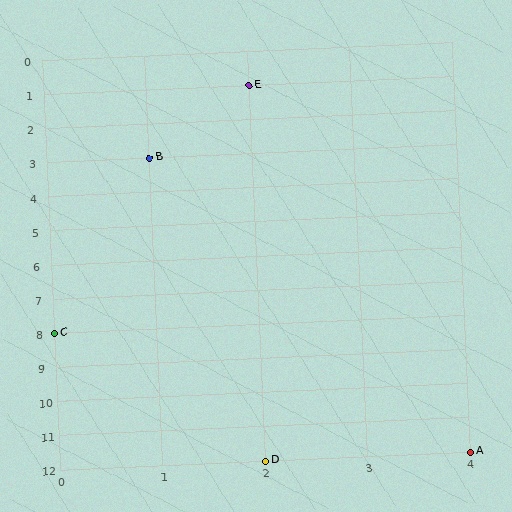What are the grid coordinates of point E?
Point E is at grid coordinates (2, 1).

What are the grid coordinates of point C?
Point C is at grid coordinates (0, 8).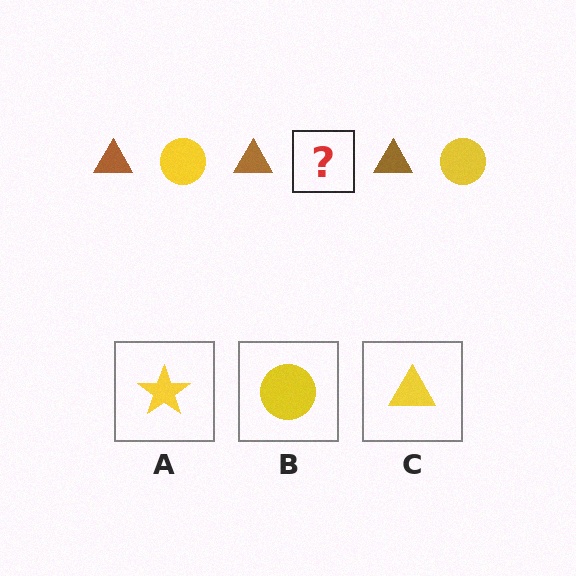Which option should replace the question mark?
Option B.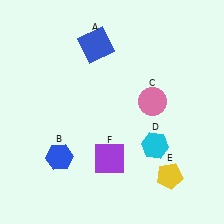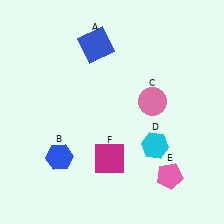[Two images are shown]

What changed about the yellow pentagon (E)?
In Image 1, E is yellow. In Image 2, it changed to pink.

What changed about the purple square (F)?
In Image 1, F is purple. In Image 2, it changed to magenta.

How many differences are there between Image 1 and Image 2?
There are 2 differences between the two images.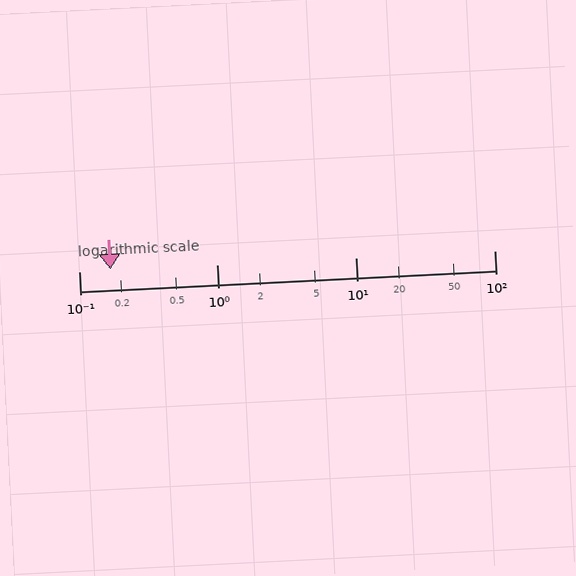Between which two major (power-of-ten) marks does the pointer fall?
The pointer is between 0.1 and 1.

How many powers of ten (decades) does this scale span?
The scale spans 3 decades, from 0.1 to 100.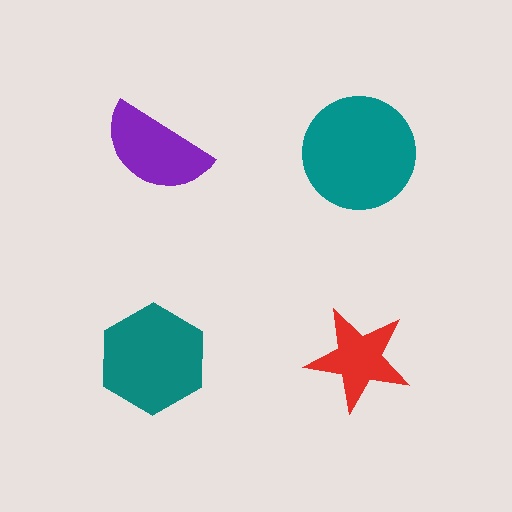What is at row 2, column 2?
A red star.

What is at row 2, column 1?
A teal hexagon.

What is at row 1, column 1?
A purple semicircle.